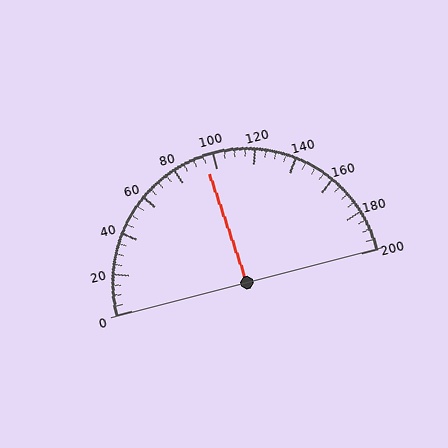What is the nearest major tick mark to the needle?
The nearest major tick mark is 100.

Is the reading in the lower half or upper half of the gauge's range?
The reading is in the lower half of the range (0 to 200).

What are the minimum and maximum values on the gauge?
The gauge ranges from 0 to 200.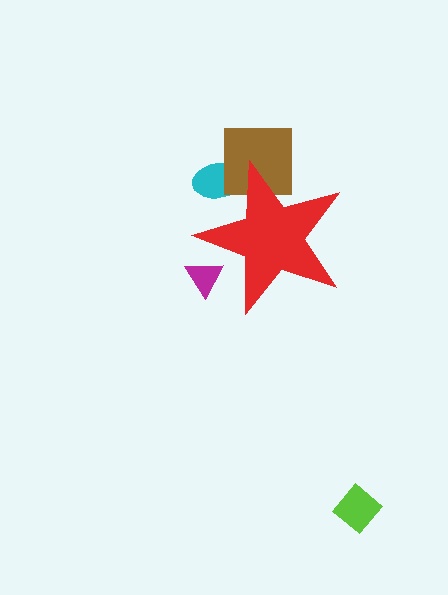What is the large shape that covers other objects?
A red star.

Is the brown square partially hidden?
Yes, the brown square is partially hidden behind the red star.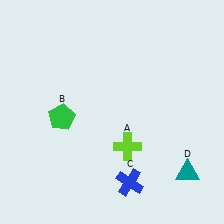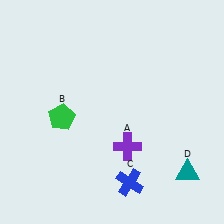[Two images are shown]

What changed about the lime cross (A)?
In Image 1, A is lime. In Image 2, it changed to purple.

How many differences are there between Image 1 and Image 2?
There is 1 difference between the two images.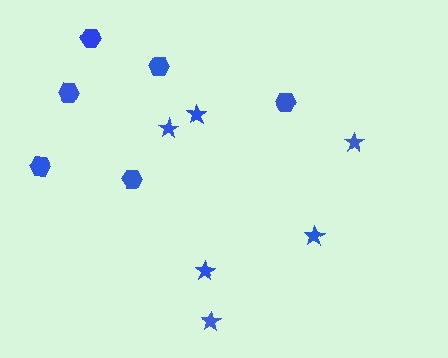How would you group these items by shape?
There are 2 groups: one group of hexagons (6) and one group of stars (6).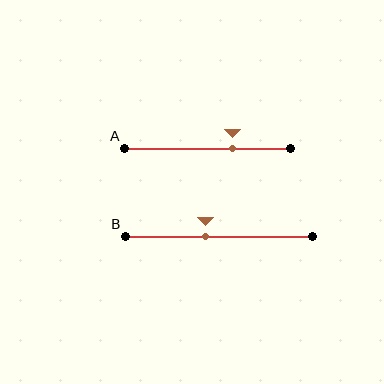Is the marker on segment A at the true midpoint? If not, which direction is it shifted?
No, the marker on segment A is shifted to the right by about 15% of the segment length.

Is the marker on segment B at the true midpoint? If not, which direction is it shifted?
No, the marker on segment B is shifted to the left by about 7% of the segment length.